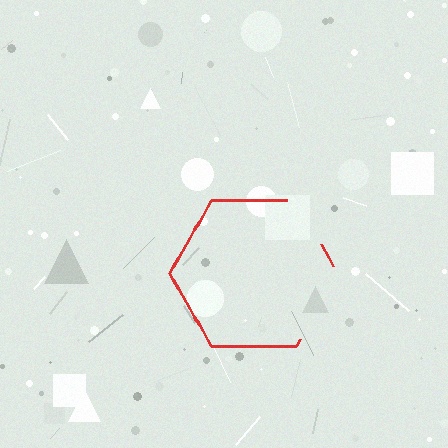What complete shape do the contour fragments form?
The contour fragments form a hexagon.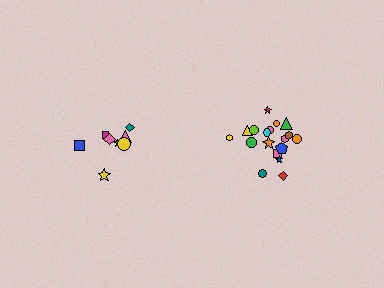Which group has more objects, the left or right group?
The right group.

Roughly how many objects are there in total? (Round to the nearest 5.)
Roughly 25 objects in total.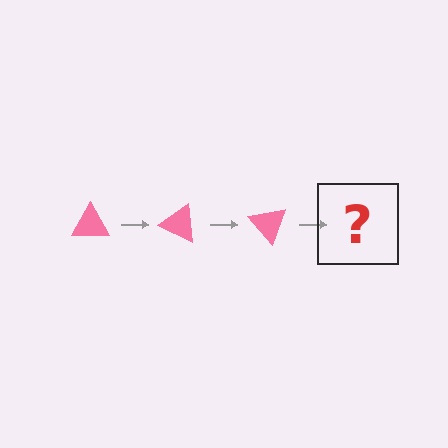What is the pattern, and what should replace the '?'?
The pattern is that the triangle rotates 25 degrees each step. The '?' should be a pink triangle rotated 75 degrees.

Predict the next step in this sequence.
The next step is a pink triangle rotated 75 degrees.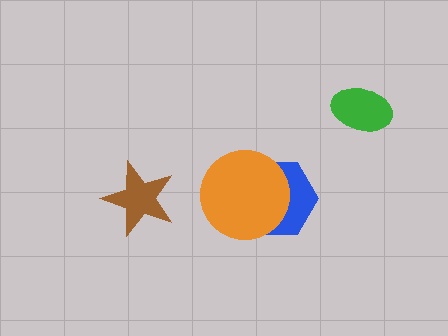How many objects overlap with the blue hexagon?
1 object overlaps with the blue hexagon.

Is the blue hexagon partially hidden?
Yes, it is partially covered by another shape.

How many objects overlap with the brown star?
0 objects overlap with the brown star.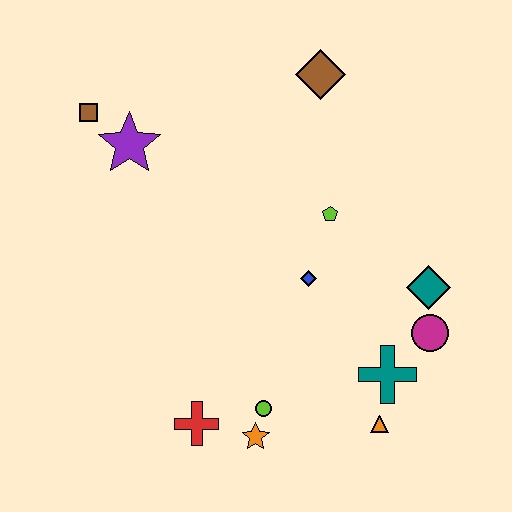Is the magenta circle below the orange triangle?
No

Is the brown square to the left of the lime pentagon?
Yes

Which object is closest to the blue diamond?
The lime pentagon is closest to the blue diamond.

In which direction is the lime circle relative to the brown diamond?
The lime circle is below the brown diamond.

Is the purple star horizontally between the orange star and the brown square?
Yes